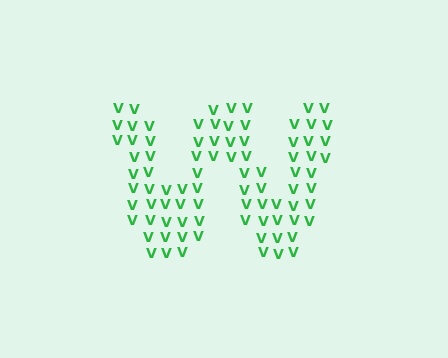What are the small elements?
The small elements are letter V's.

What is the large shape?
The large shape is the letter W.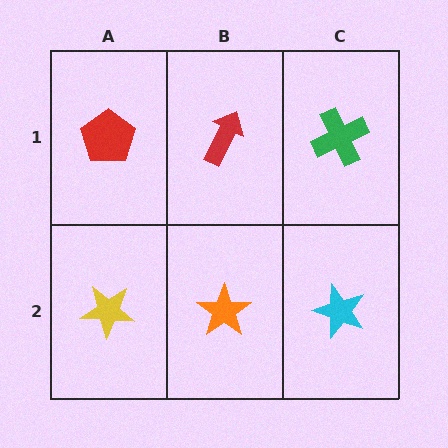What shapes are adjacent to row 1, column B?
An orange star (row 2, column B), a red pentagon (row 1, column A), a green cross (row 1, column C).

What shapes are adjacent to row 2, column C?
A green cross (row 1, column C), an orange star (row 2, column B).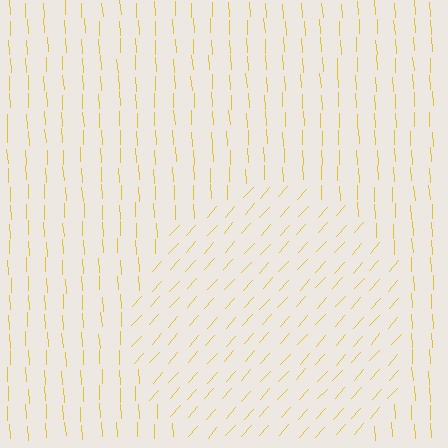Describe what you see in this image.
The image is filled with small yellow line segments. A circle region in the image has lines oriented differently from the surrounding lines, creating a visible texture boundary.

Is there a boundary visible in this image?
Yes, there is a texture boundary formed by a change in line orientation.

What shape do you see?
I see a circle.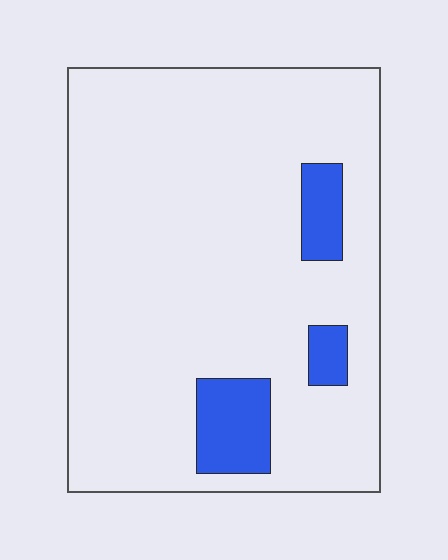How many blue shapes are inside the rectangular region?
3.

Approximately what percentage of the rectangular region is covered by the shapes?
Approximately 10%.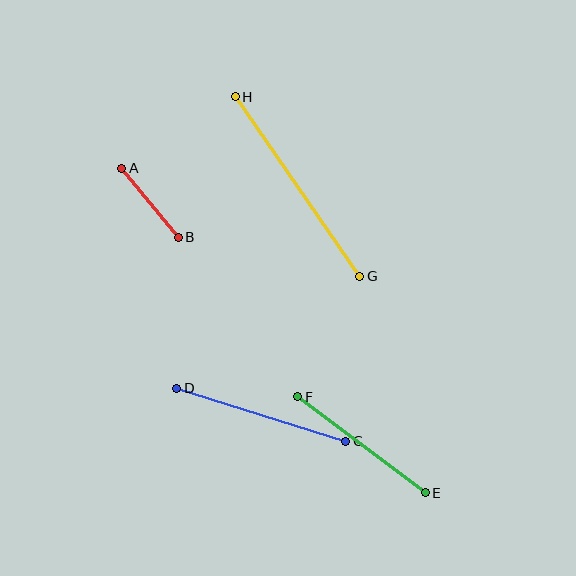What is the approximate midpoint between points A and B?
The midpoint is at approximately (150, 203) pixels.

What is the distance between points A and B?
The distance is approximately 89 pixels.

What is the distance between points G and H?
The distance is approximately 218 pixels.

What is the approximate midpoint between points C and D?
The midpoint is at approximately (261, 415) pixels.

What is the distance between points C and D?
The distance is approximately 177 pixels.